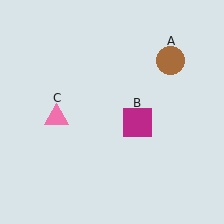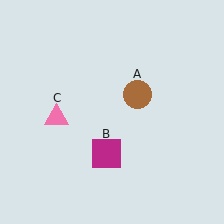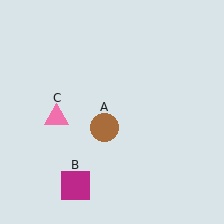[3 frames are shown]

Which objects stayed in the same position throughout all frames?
Pink triangle (object C) remained stationary.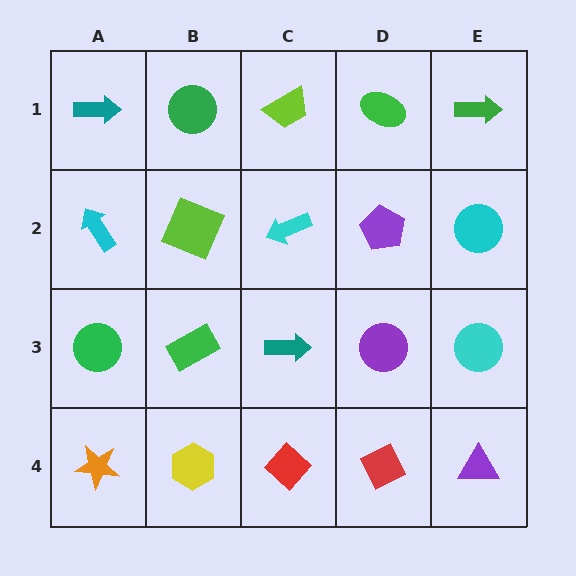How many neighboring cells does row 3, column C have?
4.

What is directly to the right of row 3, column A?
A green rectangle.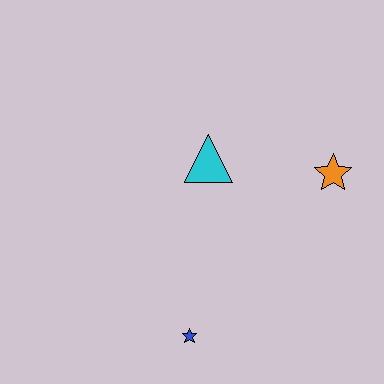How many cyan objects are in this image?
There is 1 cyan object.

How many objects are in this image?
There are 3 objects.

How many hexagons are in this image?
There are no hexagons.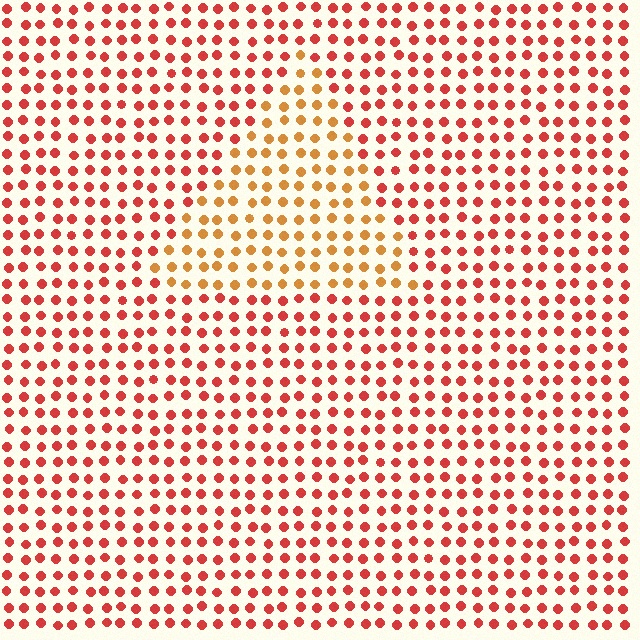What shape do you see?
I see a triangle.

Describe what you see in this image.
The image is filled with small red elements in a uniform arrangement. A triangle-shaped region is visible where the elements are tinted to a slightly different hue, forming a subtle color boundary.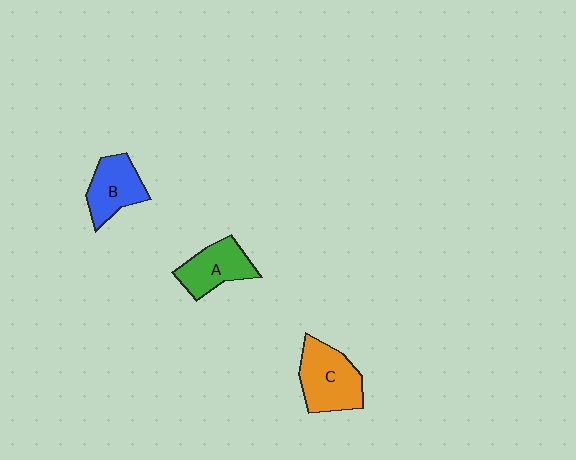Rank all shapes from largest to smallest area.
From largest to smallest: C (orange), A (green), B (blue).